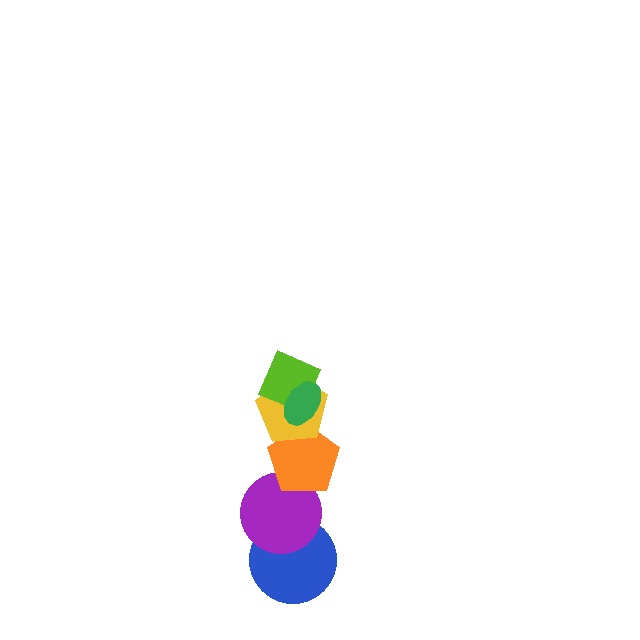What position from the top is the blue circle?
The blue circle is 6th from the top.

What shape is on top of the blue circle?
The purple circle is on top of the blue circle.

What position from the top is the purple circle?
The purple circle is 5th from the top.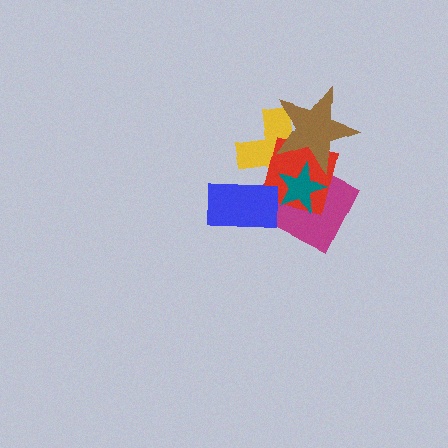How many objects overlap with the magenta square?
3 objects overlap with the magenta square.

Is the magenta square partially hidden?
Yes, it is partially covered by another shape.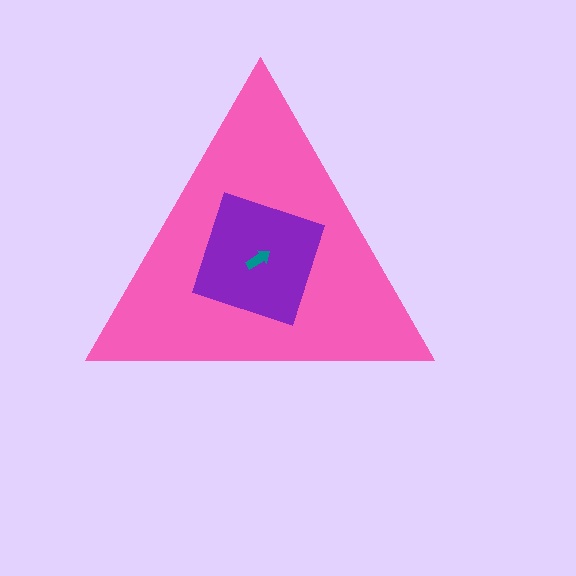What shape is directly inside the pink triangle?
The purple square.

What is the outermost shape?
The pink triangle.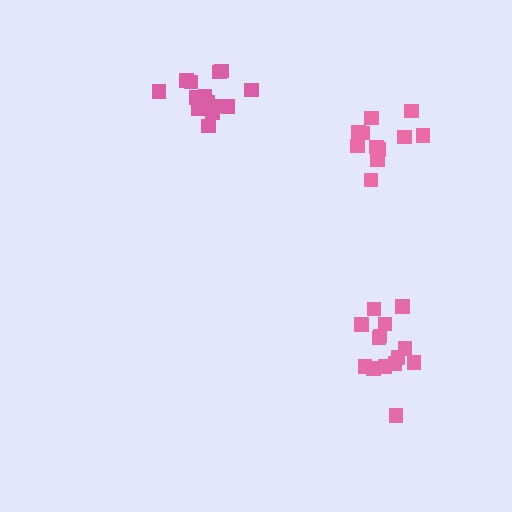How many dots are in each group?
Group 1: 11 dots, Group 2: 14 dots, Group 3: 15 dots (40 total).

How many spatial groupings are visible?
There are 3 spatial groupings.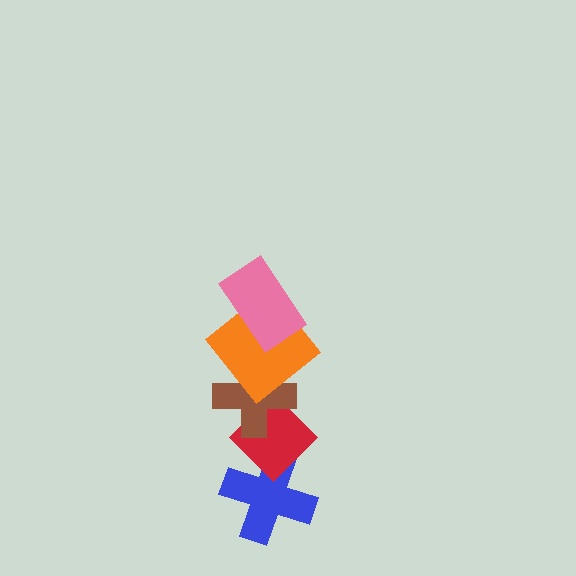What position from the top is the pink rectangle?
The pink rectangle is 1st from the top.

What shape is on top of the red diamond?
The brown cross is on top of the red diamond.